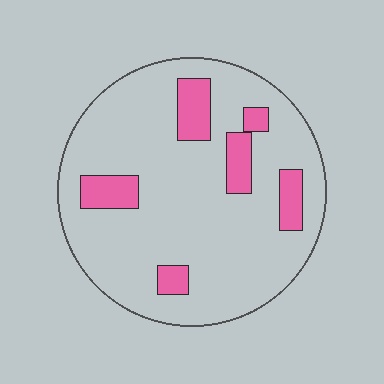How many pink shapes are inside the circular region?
6.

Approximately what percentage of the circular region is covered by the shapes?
Approximately 15%.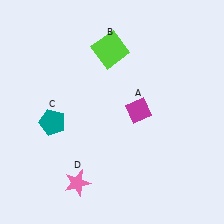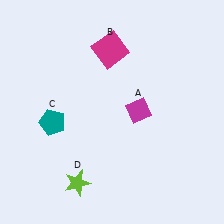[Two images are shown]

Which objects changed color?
B changed from lime to magenta. D changed from pink to lime.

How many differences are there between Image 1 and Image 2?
There are 2 differences between the two images.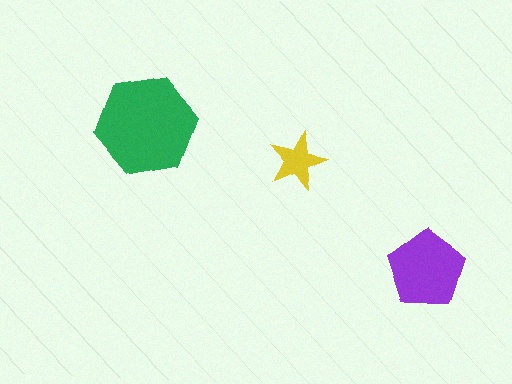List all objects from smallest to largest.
The yellow star, the purple pentagon, the green hexagon.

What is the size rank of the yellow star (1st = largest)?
3rd.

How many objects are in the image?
There are 3 objects in the image.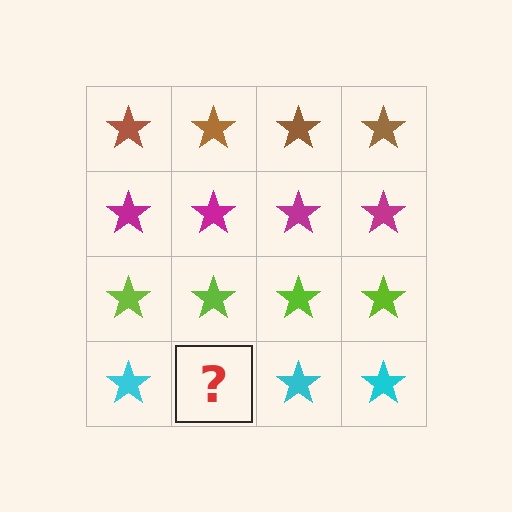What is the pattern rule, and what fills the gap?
The rule is that each row has a consistent color. The gap should be filled with a cyan star.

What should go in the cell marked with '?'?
The missing cell should contain a cyan star.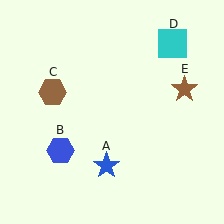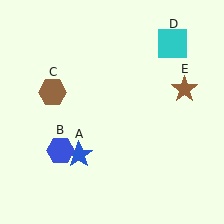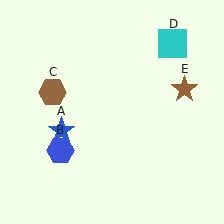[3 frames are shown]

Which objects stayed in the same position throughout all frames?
Blue hexagon (object B) and brown hexagon (object C) and cyan square (object D) and brown star (object E) remained stationary.